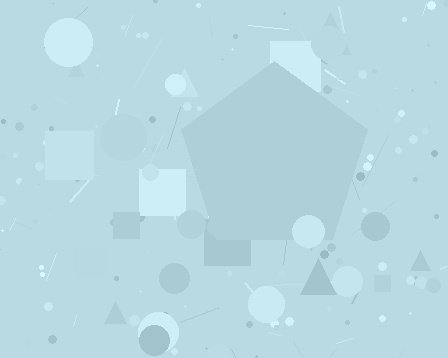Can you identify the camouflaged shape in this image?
The camouflaged shape is a pentagon.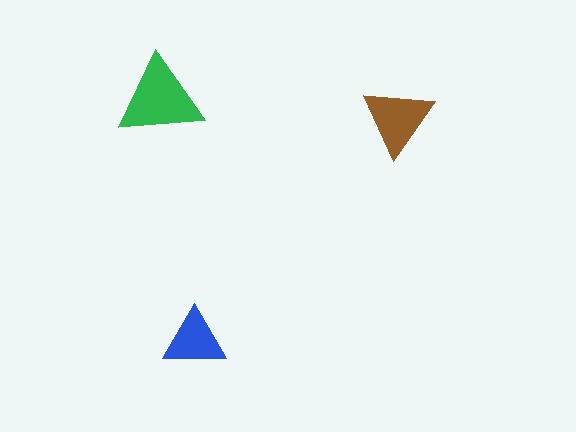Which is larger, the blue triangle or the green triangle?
The green one.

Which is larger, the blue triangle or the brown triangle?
The brown one.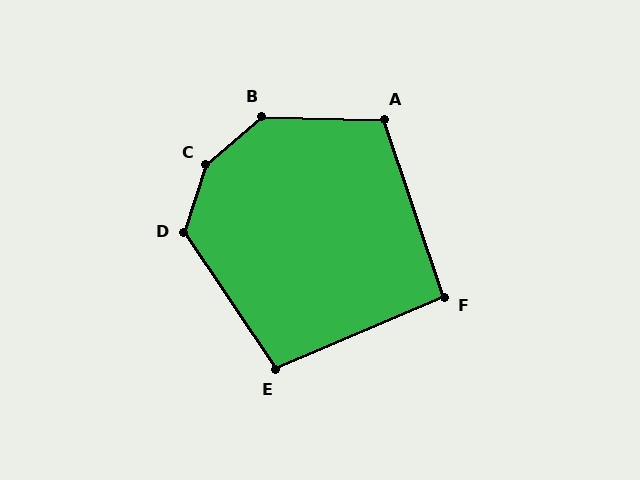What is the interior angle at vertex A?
Approximately 110 degrees (obtuse).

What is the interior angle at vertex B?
Approximately 138 degrees (obtuse).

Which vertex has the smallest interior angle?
F, at approximately 95 degrees.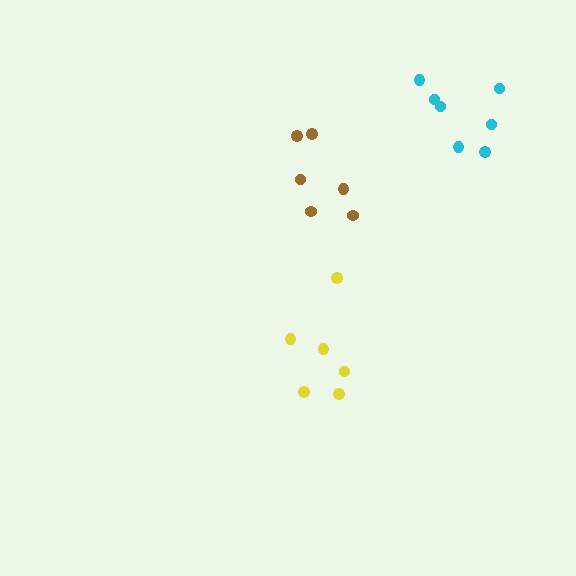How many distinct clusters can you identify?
There are 3 distinct clusters.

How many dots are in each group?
Group 1: 7 dots, Group 2: 6 dots, Group 3: 6 dots (19 total).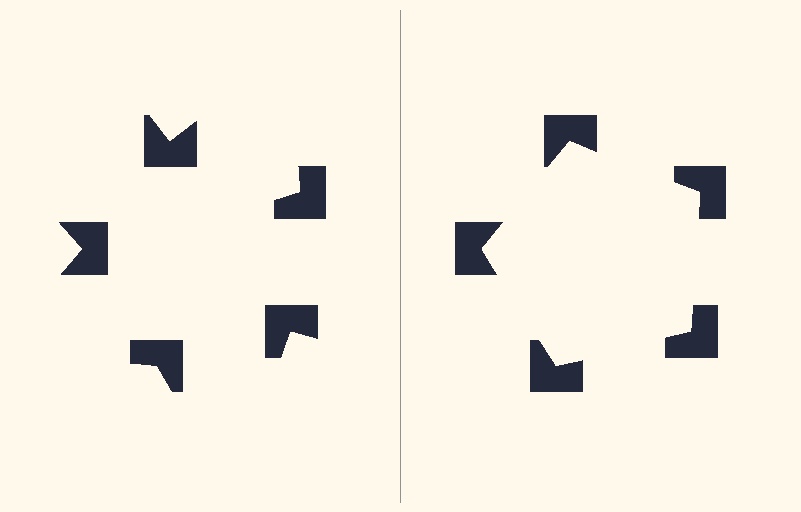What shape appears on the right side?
An illusory pentagon.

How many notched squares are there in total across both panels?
10 — 5 on each side.